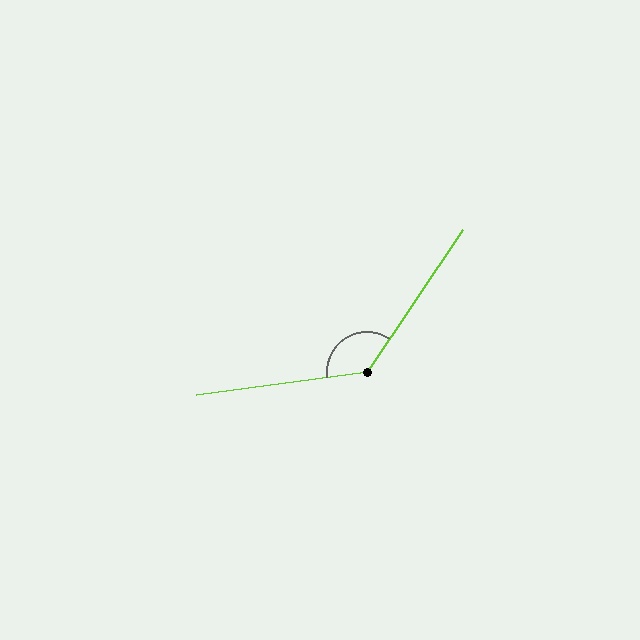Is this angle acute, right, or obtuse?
It is obtuse.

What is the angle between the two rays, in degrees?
Approximately 132 degrees.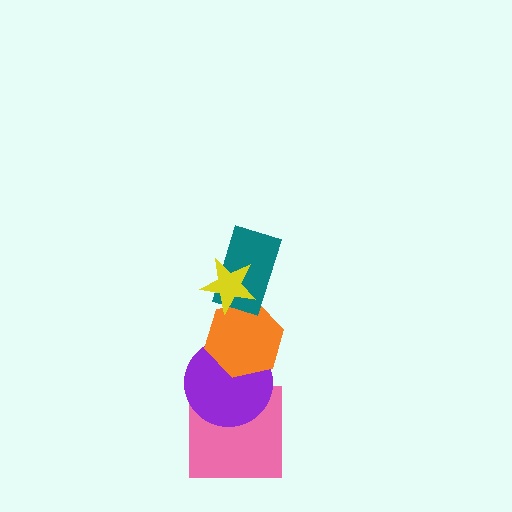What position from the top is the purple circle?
The purple circle is 4th from the top.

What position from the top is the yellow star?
The yellow star is 1st from the top.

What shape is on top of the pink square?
The purple circle is on top of the pink square.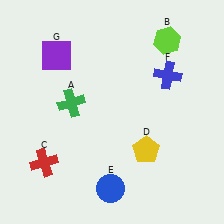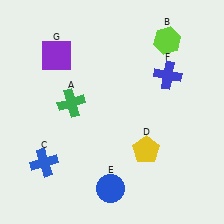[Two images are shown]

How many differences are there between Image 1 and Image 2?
There is 1 difference between the two images.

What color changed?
The cross (C) changed from red in Image 1 to blue in Image 2.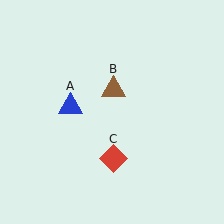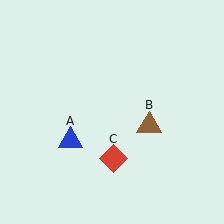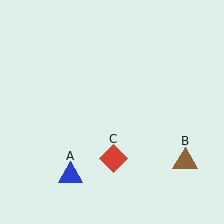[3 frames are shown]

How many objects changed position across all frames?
2 objects changed position: blue triangle (object A), brown triangle (object B).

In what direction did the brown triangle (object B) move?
The brown triangle (object B) moved down and to the right.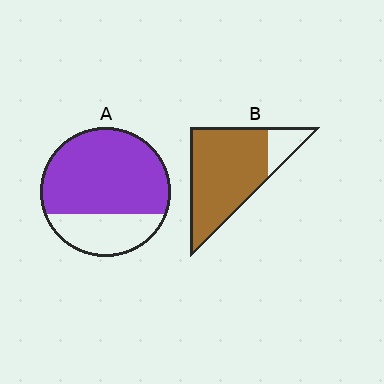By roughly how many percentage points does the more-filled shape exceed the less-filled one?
By roughly 15 percentage points (B over A).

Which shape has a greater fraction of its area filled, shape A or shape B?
Shape B.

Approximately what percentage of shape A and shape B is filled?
A is approximately 70% and B is approximately 85%.